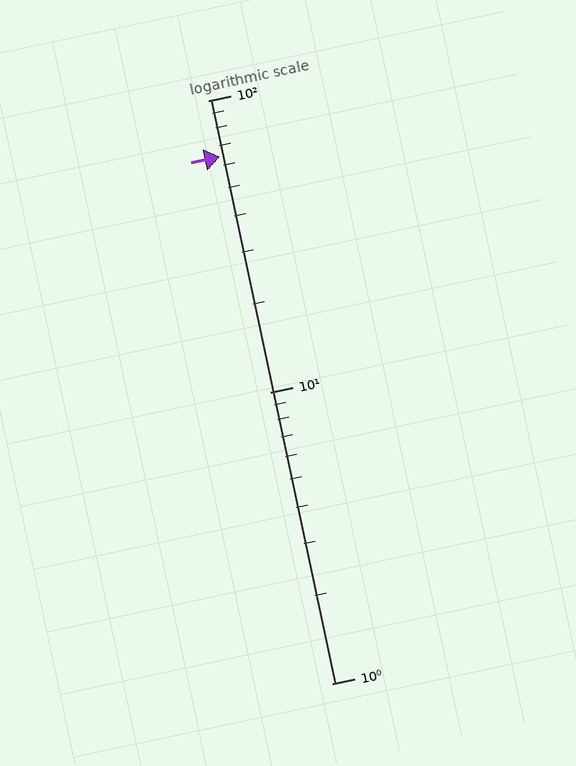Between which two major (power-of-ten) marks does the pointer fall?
The pointer is between 10 and 100.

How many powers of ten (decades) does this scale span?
The scale spans 2 decades, from 1 to 100.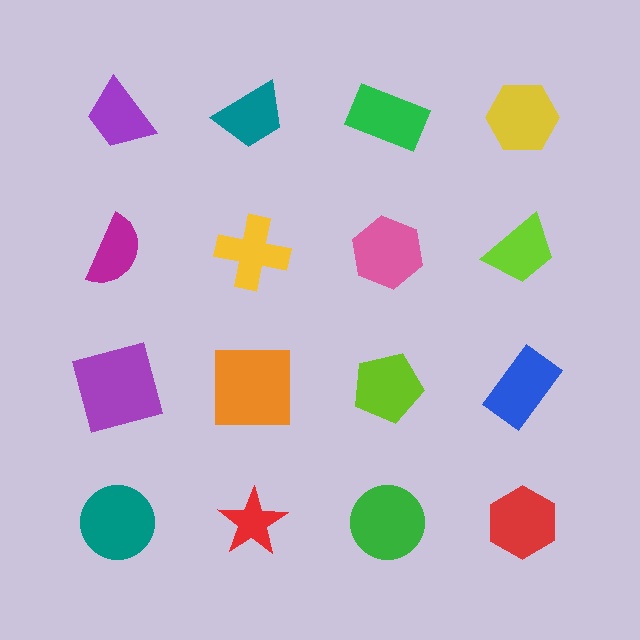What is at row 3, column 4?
A blue rectangle.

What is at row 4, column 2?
A red star.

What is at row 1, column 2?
A teal trapezoid.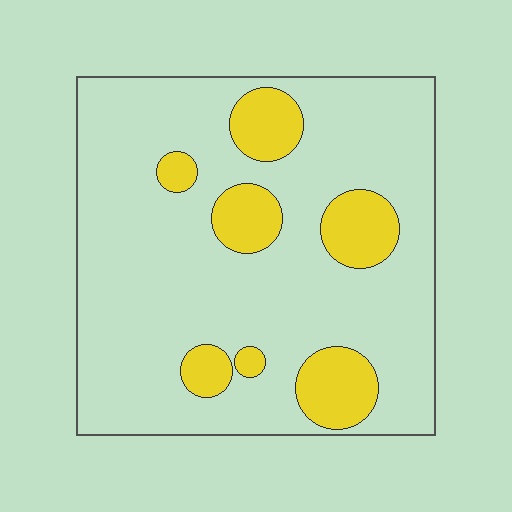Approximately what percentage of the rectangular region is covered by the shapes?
Approximately 20%.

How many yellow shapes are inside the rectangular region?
7.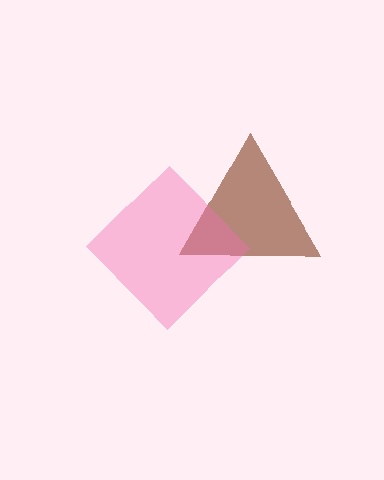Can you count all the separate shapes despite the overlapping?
Yes, there are 2 separate shapes.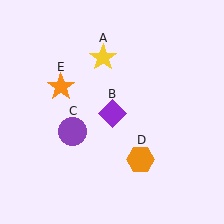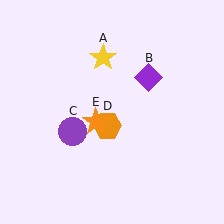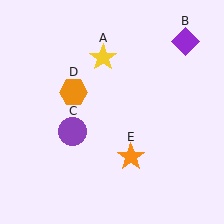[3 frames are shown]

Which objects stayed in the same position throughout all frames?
Yellow star (object A) and purple circle (object C) remained stationary.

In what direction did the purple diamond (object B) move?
The purple diamond (object B) moved up and to the right.